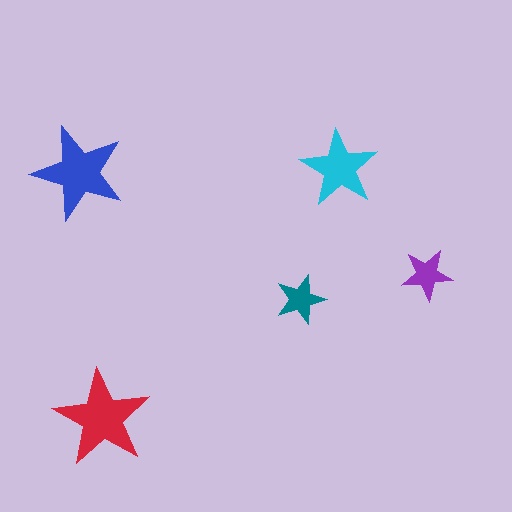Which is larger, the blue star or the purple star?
The blue one.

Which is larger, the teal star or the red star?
The red one.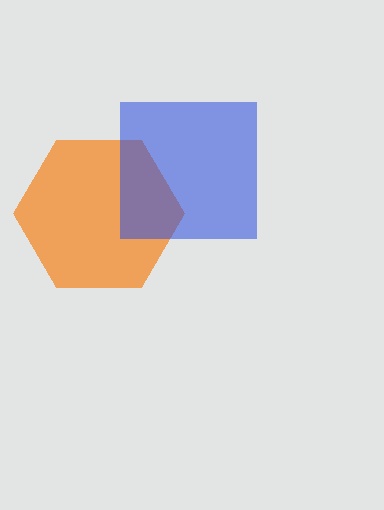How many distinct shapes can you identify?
There are 2 distinct shapes: an orange hexagon, a blue square.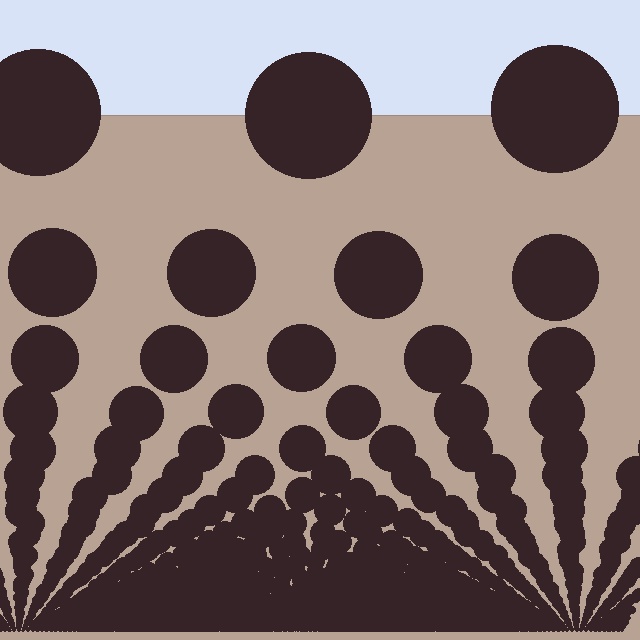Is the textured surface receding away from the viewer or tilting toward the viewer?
The surface appears to tilt toward the viewer. Texture elements get larger and sparser toward the top.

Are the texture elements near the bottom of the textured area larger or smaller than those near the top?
Smaller. The gradient is inverted — elements near the bottom are smaller and denser.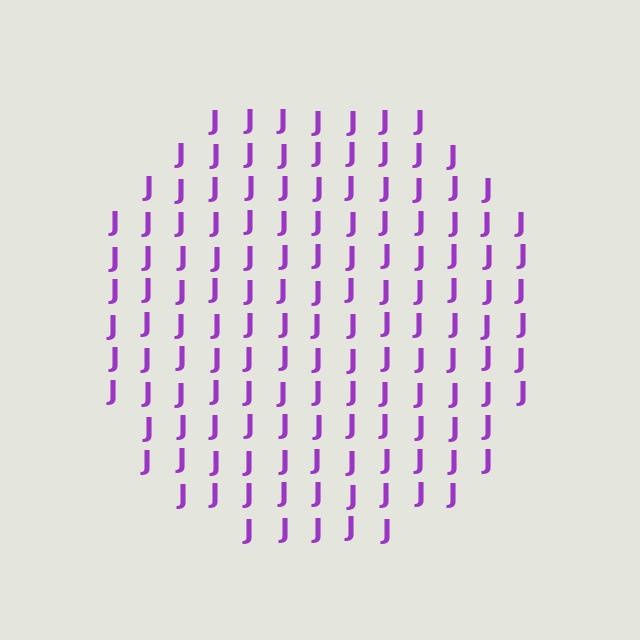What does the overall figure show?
The overall figure shows a circle.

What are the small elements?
The small elements are letter J's.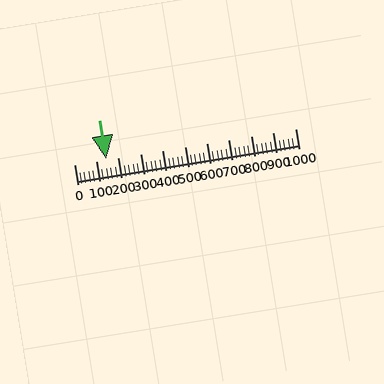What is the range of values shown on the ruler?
The ruler shows values from 0 to 1000.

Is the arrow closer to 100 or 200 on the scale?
The arrow is closer to 100.